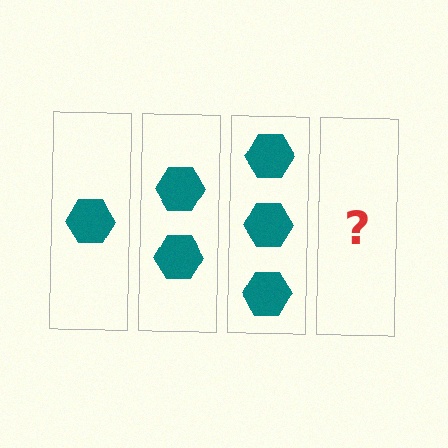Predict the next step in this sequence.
The next step is 4 hexagons.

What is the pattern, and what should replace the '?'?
The pattern is that each step adds one more hexagon. The '?' should be 4 hexagons.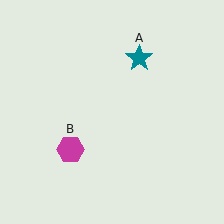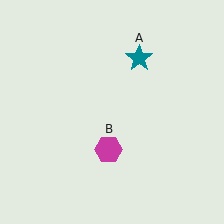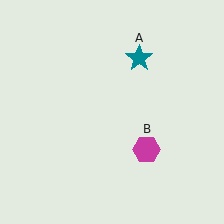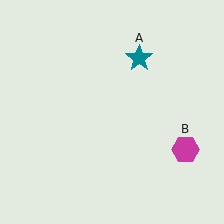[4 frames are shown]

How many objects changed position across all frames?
1 object changed position: magenta hexagon (object B).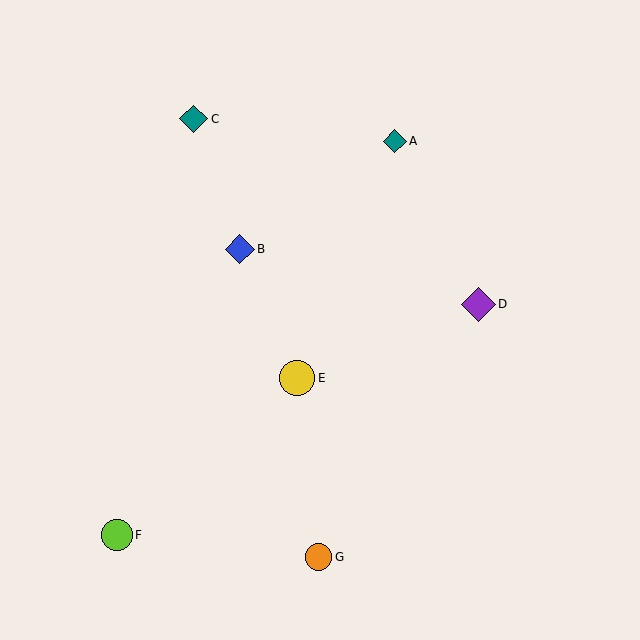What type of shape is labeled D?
Shape D is a purple diamond.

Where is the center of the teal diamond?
The center of the teal diamond is at (395, 141).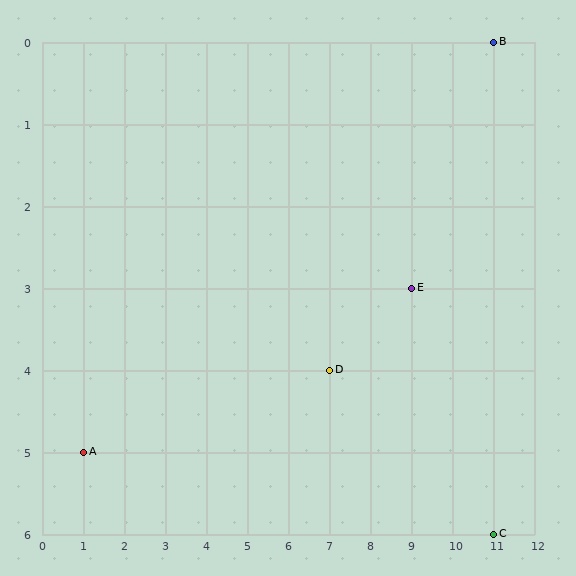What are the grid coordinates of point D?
Point D is at grid coordinates (7, 4).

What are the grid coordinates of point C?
Point C is at grid coordinates (11, 6).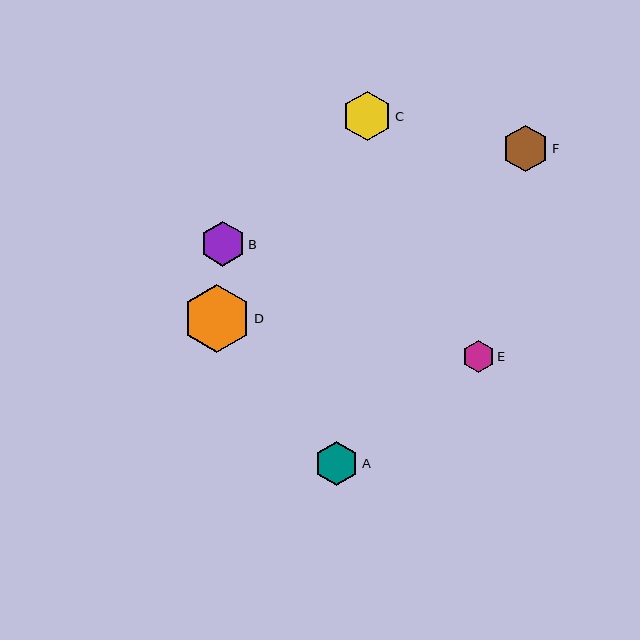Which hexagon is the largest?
Hexagon D is the largest with a size of approximately 68 pixels.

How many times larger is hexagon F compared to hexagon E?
Hexagon F is approximately 1.5 times the size of hexagon E.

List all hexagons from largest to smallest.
From largest to smallest: D, C, F, B, A, E.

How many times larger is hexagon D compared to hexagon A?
Hexagon D is approximately 1.6 times the size of hexagon A.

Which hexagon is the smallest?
Hexagon E is the smallest with a size of approximately 32 pixels.